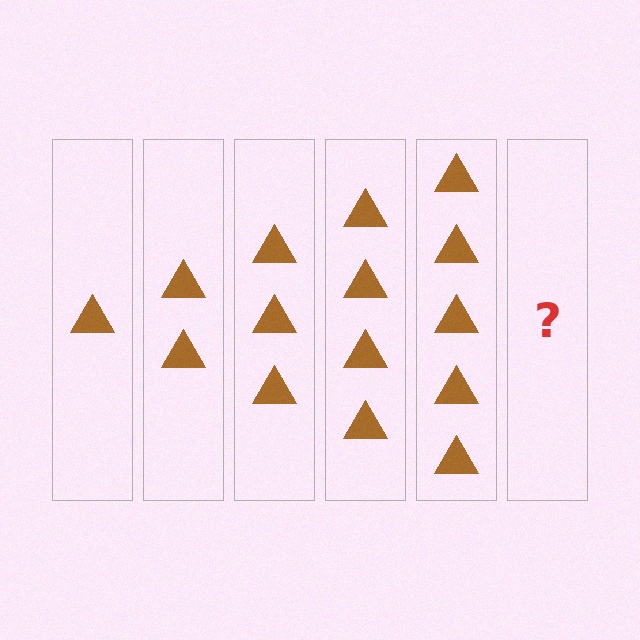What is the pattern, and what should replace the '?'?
The pattern is that each step adds one more triangle. The '?' should be 6 triangles.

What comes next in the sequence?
The next element should be 6 triangles.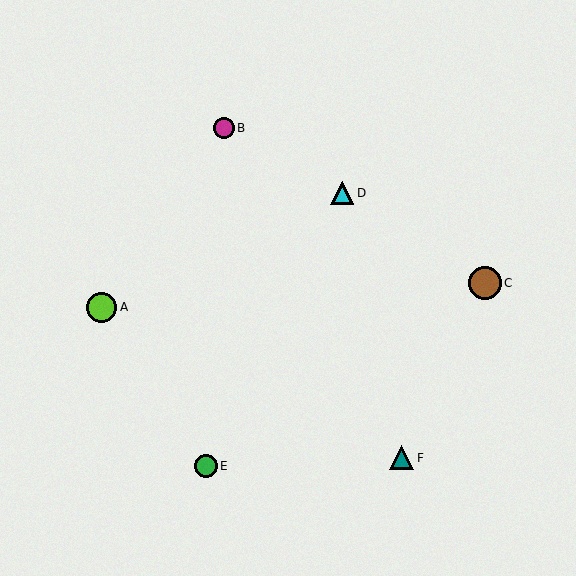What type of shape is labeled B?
Shape B is a magenta circle.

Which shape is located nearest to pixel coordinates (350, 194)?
The cyan triangle (labeled D) at (342, 193) is nearest to that location.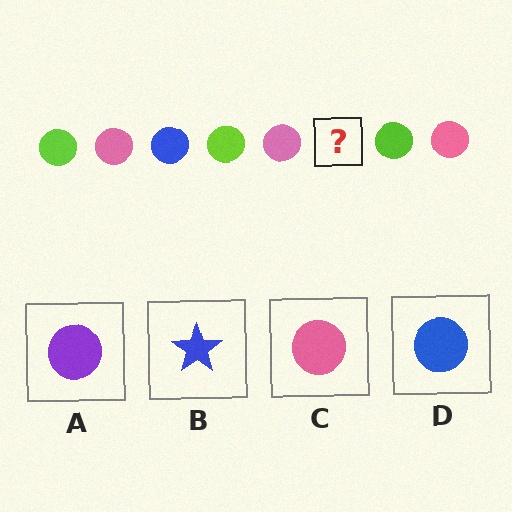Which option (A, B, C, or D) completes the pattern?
D.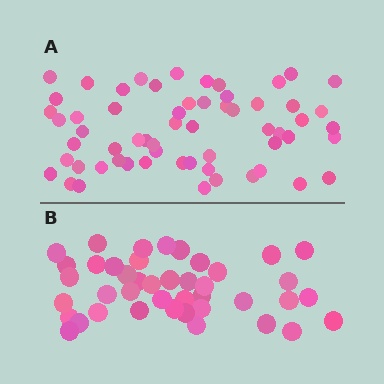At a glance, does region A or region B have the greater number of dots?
Region A (the top region) has more dots.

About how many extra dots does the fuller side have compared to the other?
Region A has approximately 20 more dots than region B.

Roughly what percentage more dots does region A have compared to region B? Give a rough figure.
About 45% more.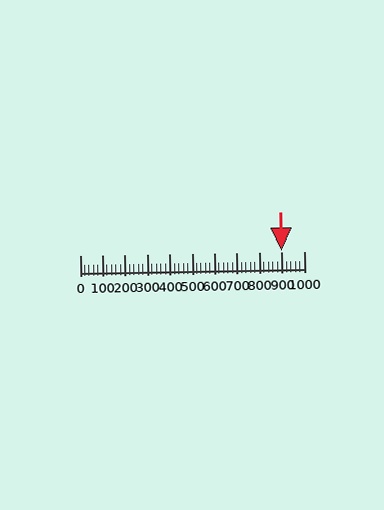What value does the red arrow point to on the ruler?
The red arrow points to approximately 900.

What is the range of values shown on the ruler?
The ruler shows values from 0 to 1000.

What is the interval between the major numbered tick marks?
The major tick marks are spaced 100 units apart.